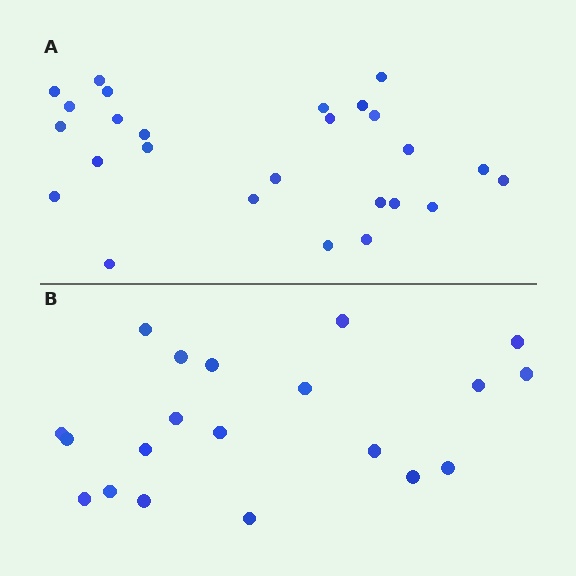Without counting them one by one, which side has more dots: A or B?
Region A (the top region) has more dots.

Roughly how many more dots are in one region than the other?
Region A has about 6 more dots than region B.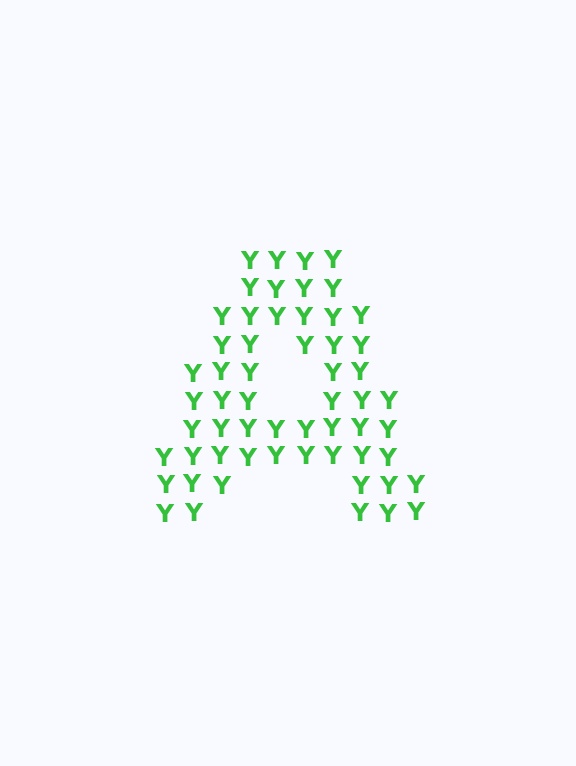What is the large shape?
The large shape is the letter A.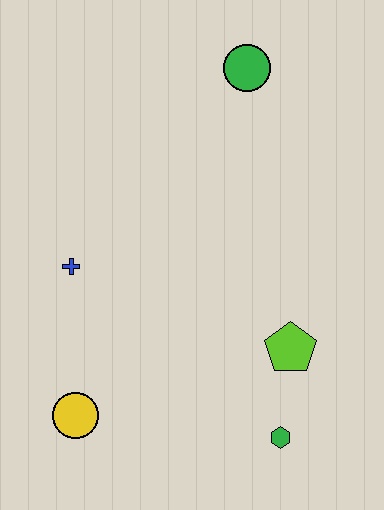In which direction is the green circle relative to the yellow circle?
The green circle is above the yellow circle.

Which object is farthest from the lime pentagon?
The green circle is farthest from the lime pentagon.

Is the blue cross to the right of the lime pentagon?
No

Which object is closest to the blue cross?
The yellow circle is closest to the blue cross.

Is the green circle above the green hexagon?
Yes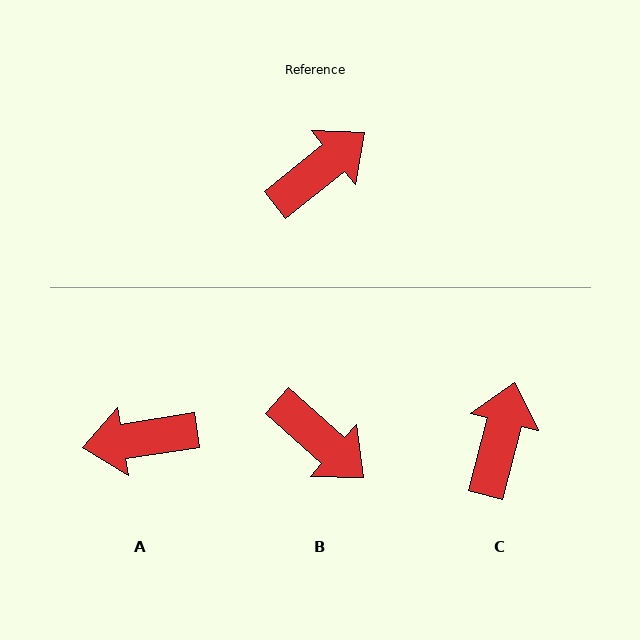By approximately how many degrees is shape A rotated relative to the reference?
Approximately 150 degrees counter-clockwise.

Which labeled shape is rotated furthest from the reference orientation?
A, about 150 degrees away.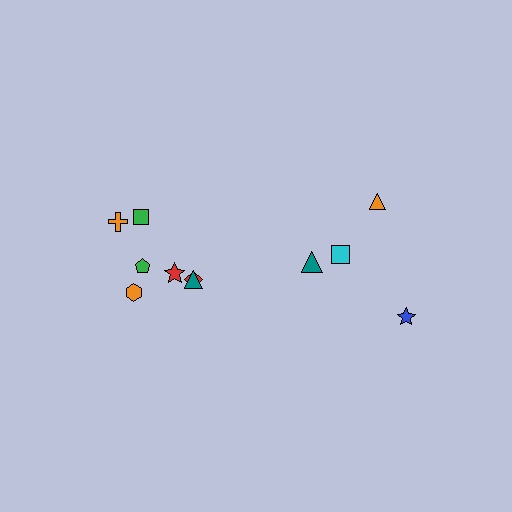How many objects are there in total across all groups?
There are 11 objects.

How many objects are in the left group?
There are 7 objects.